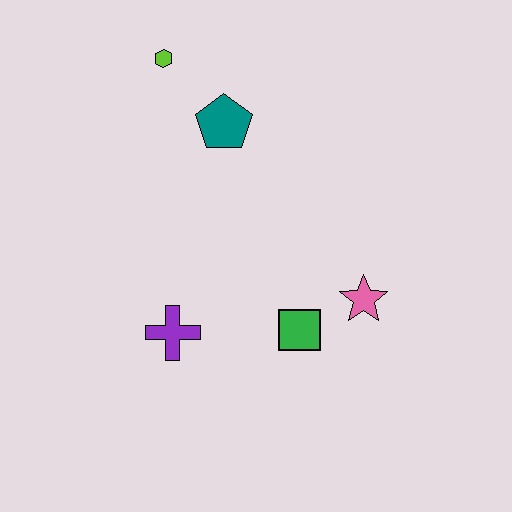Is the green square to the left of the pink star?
Yes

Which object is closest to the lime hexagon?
The teal pentagon is closest to the lime hexagon.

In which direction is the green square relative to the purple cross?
The green square is to the right of the purple cross.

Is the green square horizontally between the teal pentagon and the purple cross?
No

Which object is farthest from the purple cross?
The lime hexagon is farthest from the purple cross.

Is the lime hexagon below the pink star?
No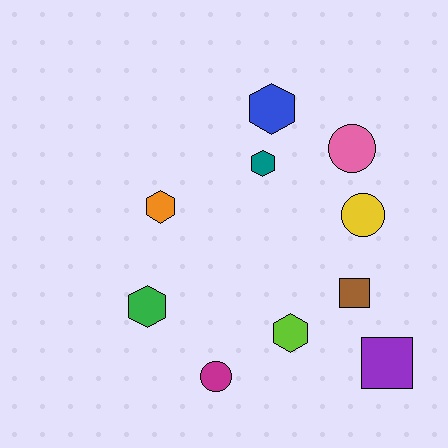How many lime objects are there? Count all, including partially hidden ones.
There is 1 lime object.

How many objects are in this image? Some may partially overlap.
There are 10 objects.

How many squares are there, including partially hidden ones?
There are 2 squares.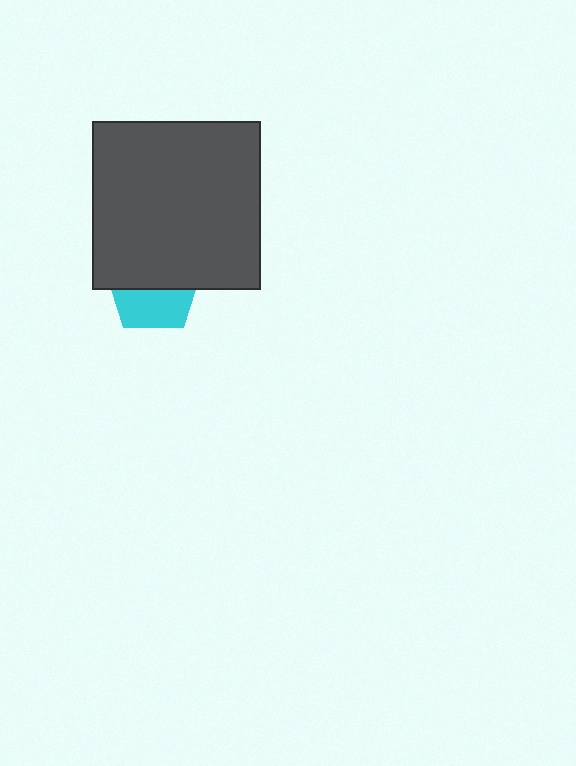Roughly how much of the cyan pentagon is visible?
A small part of it is visible (roughly 45%).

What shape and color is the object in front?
The object in front is a dark gray square.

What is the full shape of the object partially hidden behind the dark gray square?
The partially hidden object is a cyan pentagon.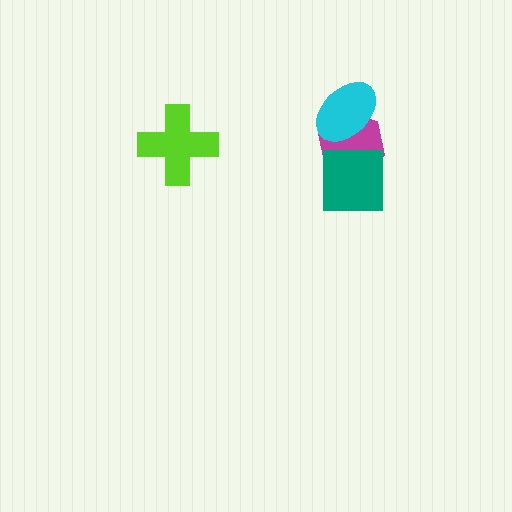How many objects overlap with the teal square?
1 object overlaps with the teal square.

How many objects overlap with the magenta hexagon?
2 objects overlap with the magenta hexagon.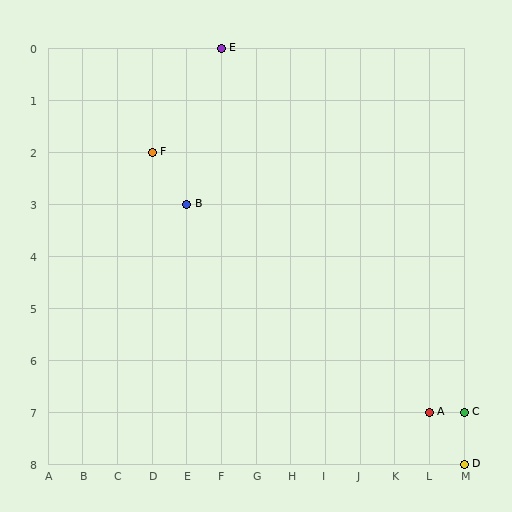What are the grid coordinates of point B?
Point B is at grid coordinates (E, 3).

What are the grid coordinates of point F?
Point F is at grid coordinates (D, 2).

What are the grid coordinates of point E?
Point E is at grid coordinates (F, 0).